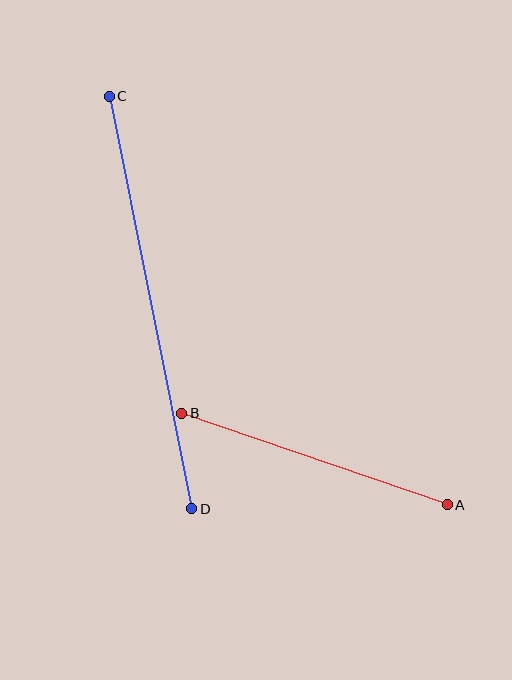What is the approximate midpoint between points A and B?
The midpoint is at approximately (314, 459) pixels.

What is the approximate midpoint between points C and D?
The midpoint is at approximately (150, 302) pixels.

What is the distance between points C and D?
The distance is approximately 420 pixels.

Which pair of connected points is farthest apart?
Points C and D are farthest apart.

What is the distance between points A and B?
The distance is approximately 281 pixels.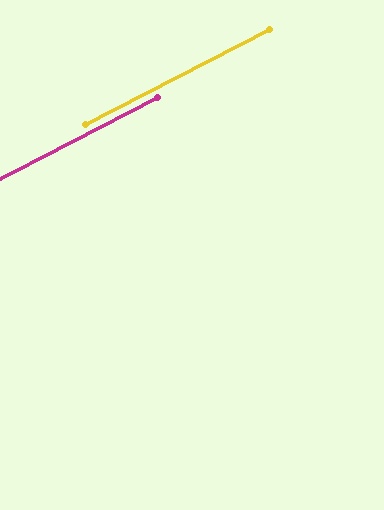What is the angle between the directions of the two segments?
Approximately 0 degrees.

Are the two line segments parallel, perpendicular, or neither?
Parallel — their directions differ by only 0.0°.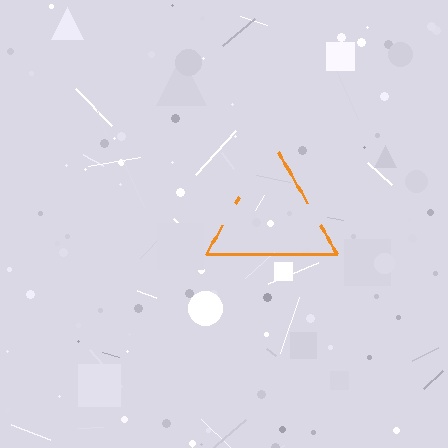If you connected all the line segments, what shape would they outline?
They would outline a triangle.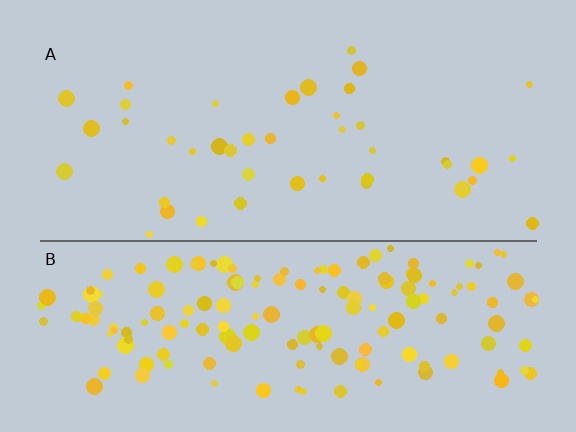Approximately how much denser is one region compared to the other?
Approximately 3.9× — region B over region A.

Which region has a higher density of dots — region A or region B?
B (the bottom).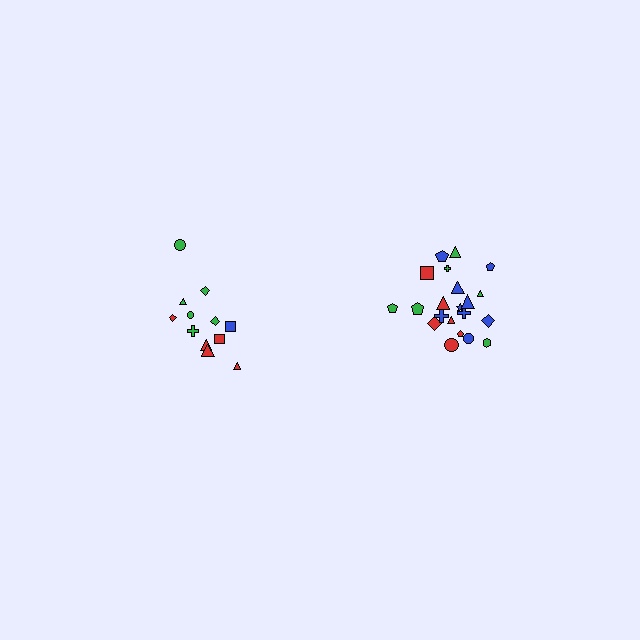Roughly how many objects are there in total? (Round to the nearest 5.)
Roughly 35 objects in total.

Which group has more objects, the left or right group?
The right group.